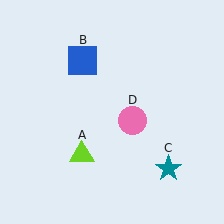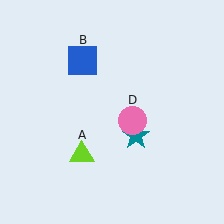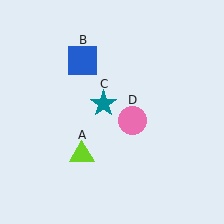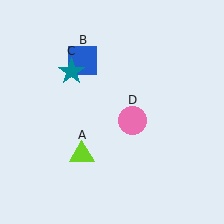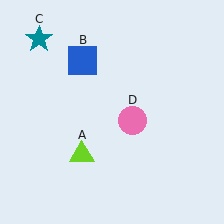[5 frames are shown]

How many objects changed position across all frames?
1 object changed position: teal star (object C).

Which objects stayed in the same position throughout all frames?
Lime triangle (object A) and blue square (object B) and pink circle (object D) remained stationary.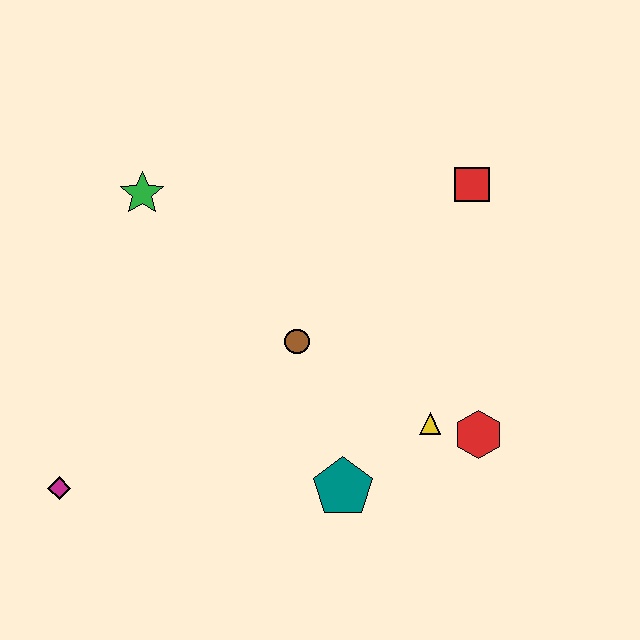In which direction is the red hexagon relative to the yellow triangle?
The red hexagon is to the right of the yellow triangle.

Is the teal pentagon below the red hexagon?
Yes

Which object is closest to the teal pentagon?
The yellow triangle is closest to the teal pentagon.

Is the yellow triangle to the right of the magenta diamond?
Yes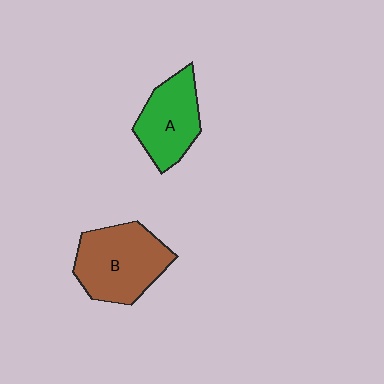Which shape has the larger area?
Shape B (brown).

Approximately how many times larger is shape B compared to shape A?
Approximately 1.3 times.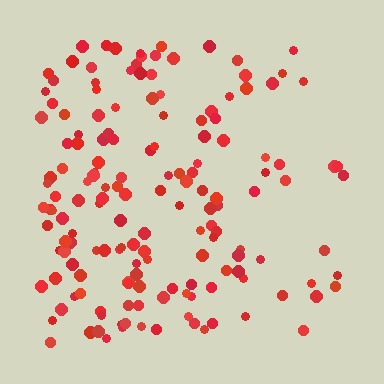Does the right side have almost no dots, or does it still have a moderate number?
Still a moderate number, just noticeably fewer than the left.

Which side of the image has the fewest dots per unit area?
The right.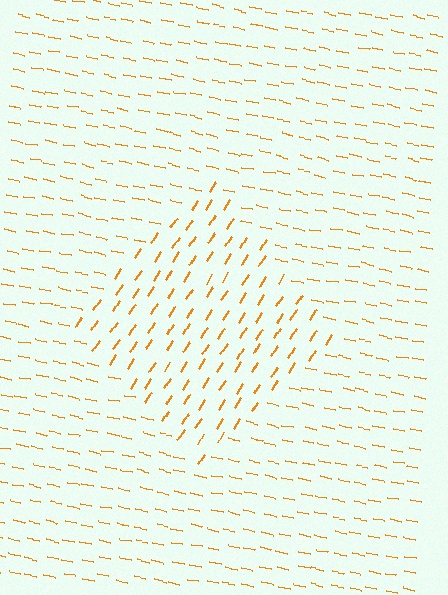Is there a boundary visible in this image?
Yes, there is a texture boundary formed by a change in line orientation.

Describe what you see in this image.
The image is filled with small orange line segments. A diamond region in the image has lines oriented differently from the surrounding lines, creating a visible texture boundary.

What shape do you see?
I see a diamond.